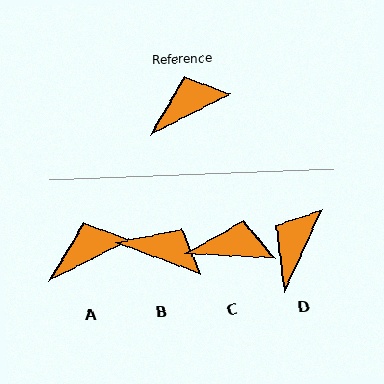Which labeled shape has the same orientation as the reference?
A.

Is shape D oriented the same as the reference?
No, it is off by about 39 degrees.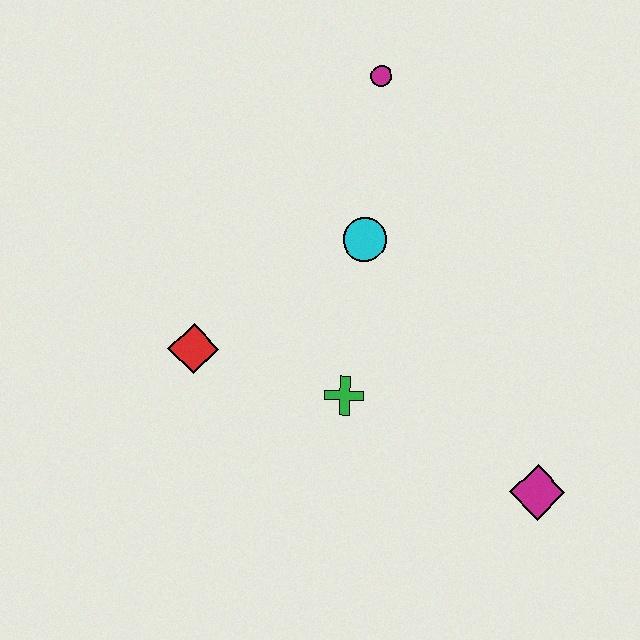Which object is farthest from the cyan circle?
The magenta diamond is farthest from the cyan circle.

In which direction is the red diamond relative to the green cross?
The red diamond is to the left of the green cross.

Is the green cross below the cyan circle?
Yes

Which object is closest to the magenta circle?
The cyan circle is closest to the magenta circle.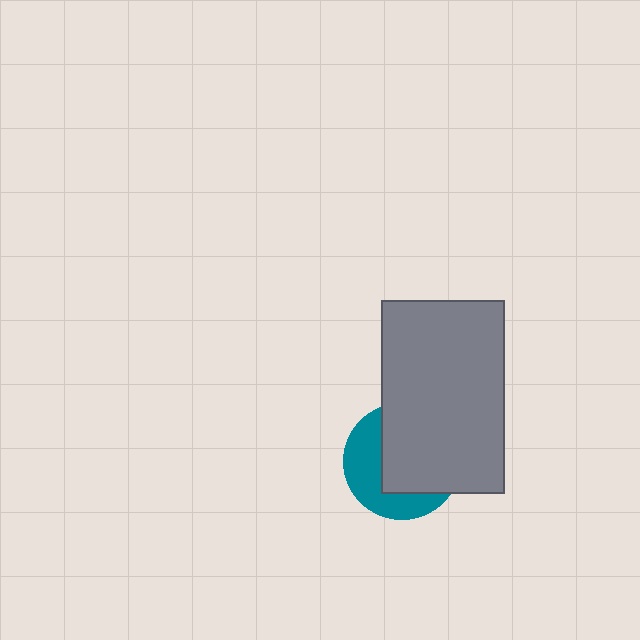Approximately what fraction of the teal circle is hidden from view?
Roughly 58% of the teal circle is hidden behind the gray rectangle.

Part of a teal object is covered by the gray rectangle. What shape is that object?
It is a circle.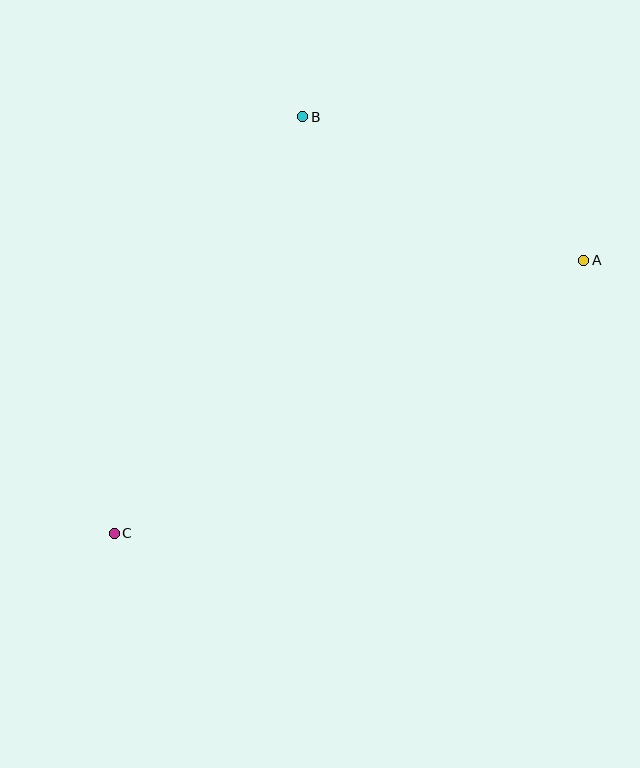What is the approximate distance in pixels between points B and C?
The distance between B and C is approximately 457 pixels.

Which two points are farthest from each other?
Points A and C are farthest from each other.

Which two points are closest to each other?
Points A and B are closest to each other.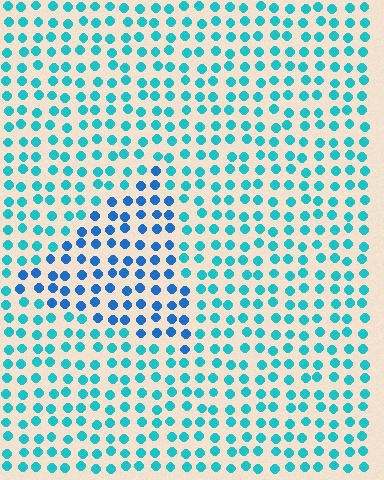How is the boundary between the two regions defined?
The boundary is defined purely by a slight shift in hue (about 31 degrees). Spacing, size, and orientation are identical on both sides.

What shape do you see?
I see a triangle.